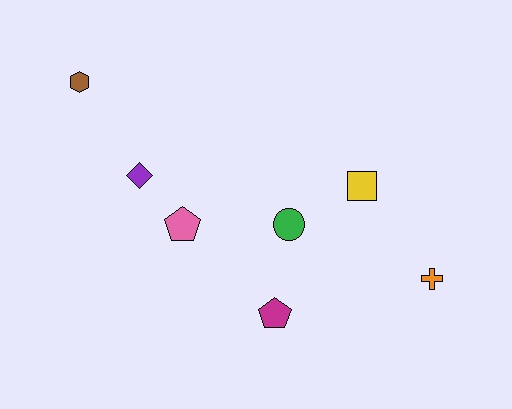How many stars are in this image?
There are no stars.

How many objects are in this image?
There are 7 objects.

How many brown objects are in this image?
There is 1 brown object.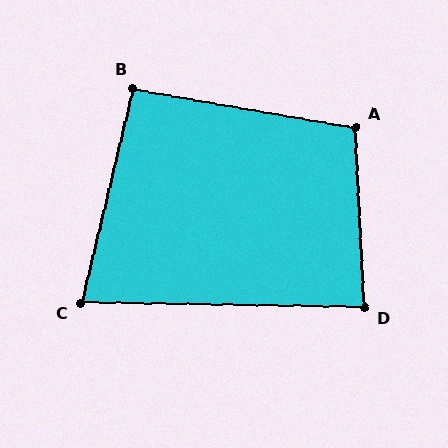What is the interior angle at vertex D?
Approximately 87 degrees (approximately right).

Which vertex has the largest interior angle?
A, at approximately 103 degrees.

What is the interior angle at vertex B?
Approximately 93 degrees (approximately right).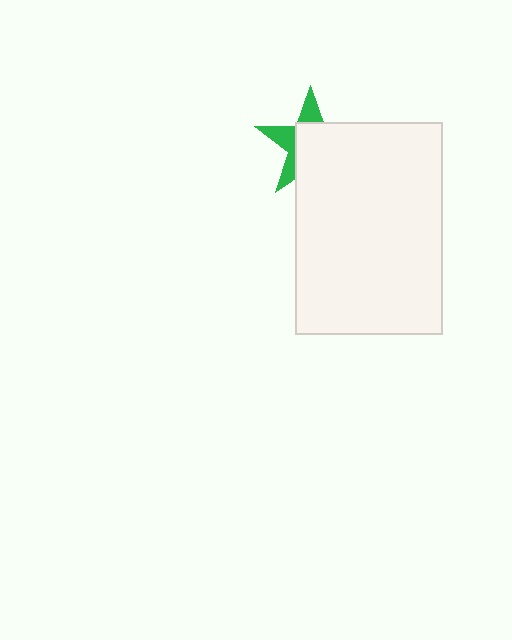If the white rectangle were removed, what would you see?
You would see the complete green star.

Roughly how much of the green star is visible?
A small part of it is visible (roughly 37%).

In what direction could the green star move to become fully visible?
The green star could move toward the upper-left. That would shift it out from behind the white rectangle entirely.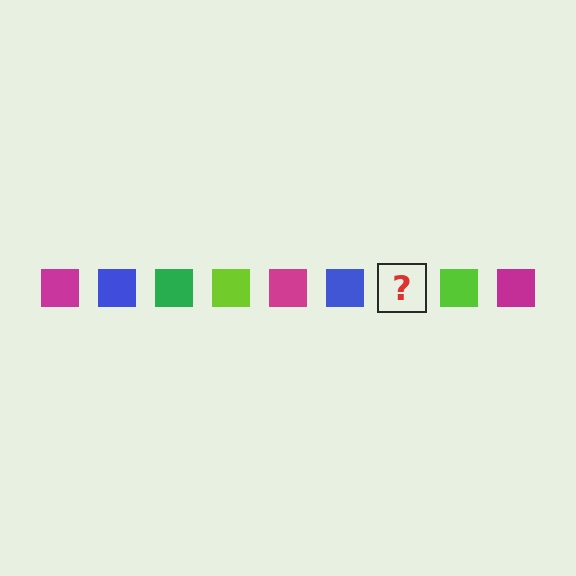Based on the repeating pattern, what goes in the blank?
The blank should be a green square.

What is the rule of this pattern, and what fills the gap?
The rule is that the pattern cycles through magenta, blue, green, lime squares. The gap should be filled with a green square.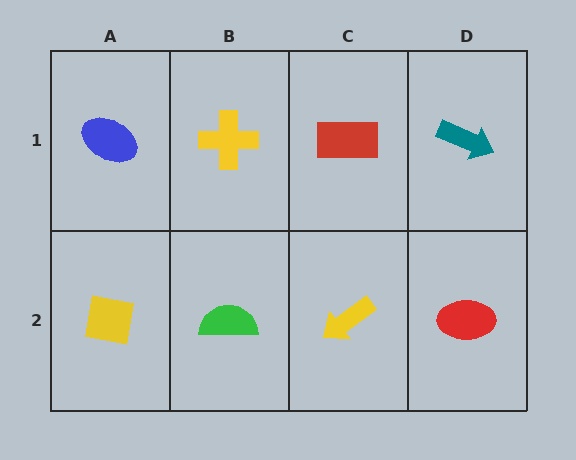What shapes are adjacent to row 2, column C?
A red rectangle (row 1, column C), a green semicircle (row 2, column B), a red ellipse (row 2, column D).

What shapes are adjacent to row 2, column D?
A teal arrow (row 1, column D), a yellow arrow (row 2, column C).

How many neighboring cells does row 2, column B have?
3.